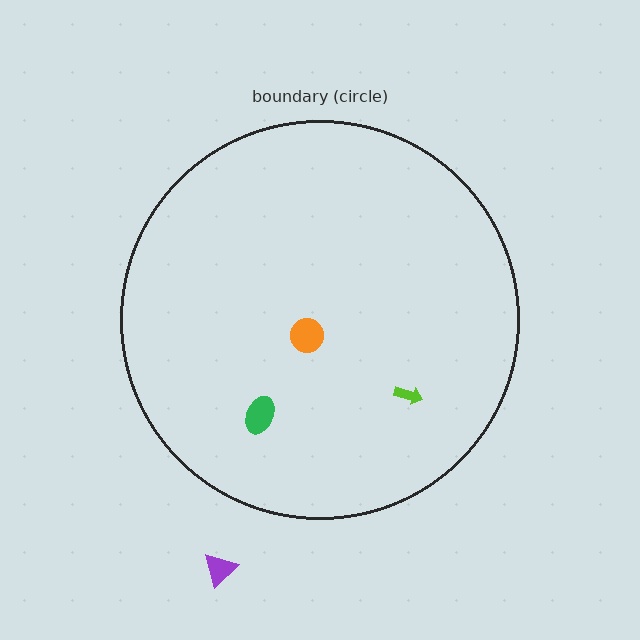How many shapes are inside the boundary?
3 inside, 1 outside.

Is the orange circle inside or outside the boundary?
Inside.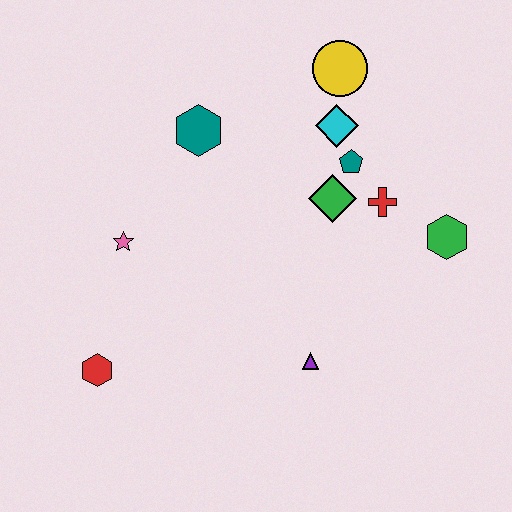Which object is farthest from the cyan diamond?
The red hexagon is farthest from the cyan diamond.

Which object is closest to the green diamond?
The teal pentagon is closest to the green diamond.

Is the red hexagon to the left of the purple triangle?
Yes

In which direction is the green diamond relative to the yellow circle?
The green diamond is below the yellow circle.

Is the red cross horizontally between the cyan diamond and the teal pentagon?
No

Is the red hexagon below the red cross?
Yes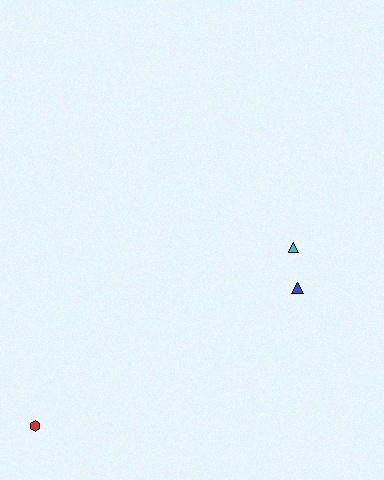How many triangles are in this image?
There are 2 triangles.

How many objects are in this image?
There are 3 objects.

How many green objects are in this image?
There are no green objects.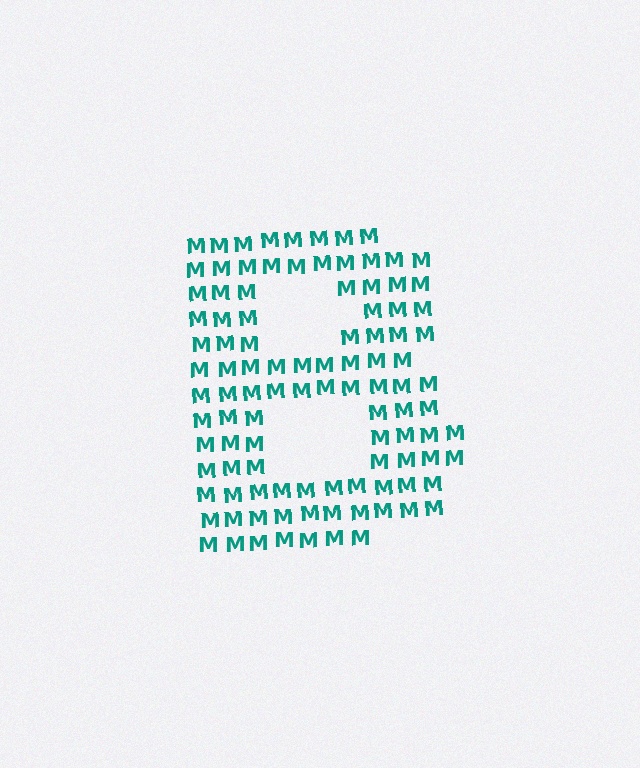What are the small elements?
The small elements are letter M's.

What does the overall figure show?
The overall figure shows the letter B.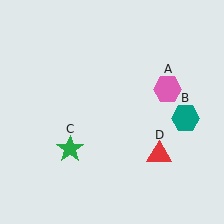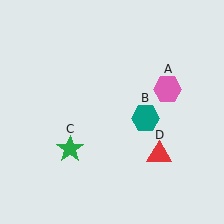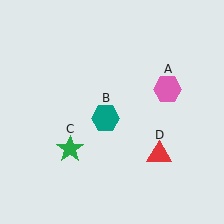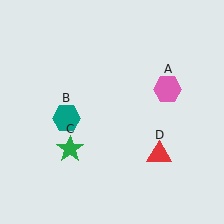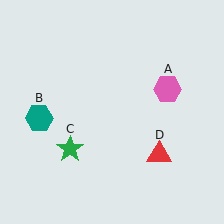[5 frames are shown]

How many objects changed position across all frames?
1 object changed position: teal hexagon (object B).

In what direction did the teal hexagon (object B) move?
The teal hexagon (object B) moved left.